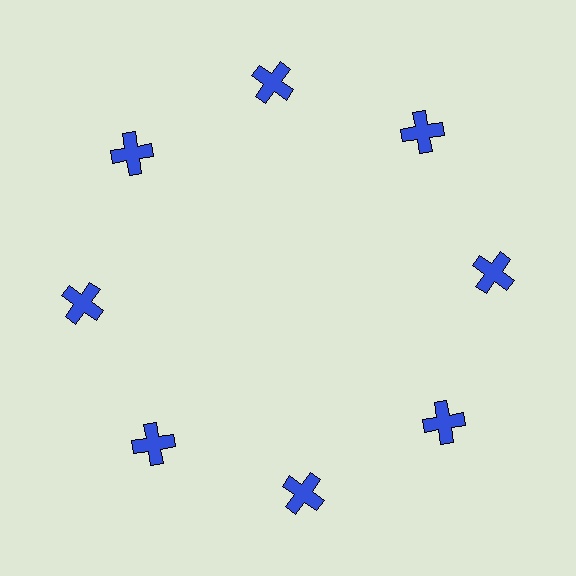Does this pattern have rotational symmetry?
Yes, this pattern has 8-fold rotational symmetry. It looks the same after rotating 45 degrees around the center.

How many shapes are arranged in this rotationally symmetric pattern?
There are 8 shapes, arranged in 8 groups of 1.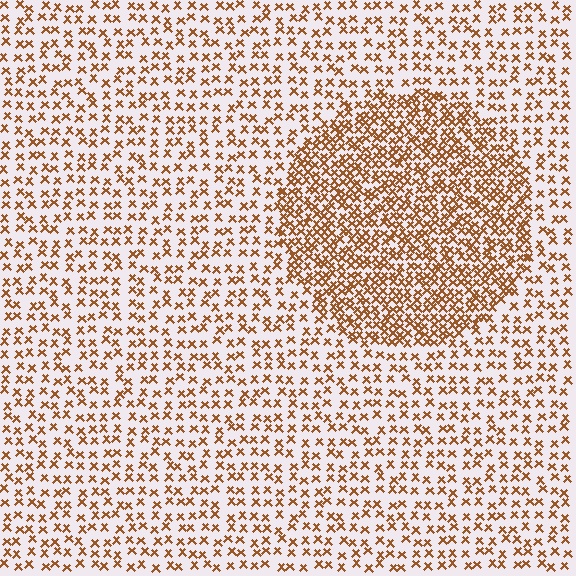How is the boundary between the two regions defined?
The boundary is defined by a change in element density (approximately 2.2x ratio). All elements are the same color, size, and shape.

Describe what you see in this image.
The image contains small brown elements arranged at two different densities. A circle-shaped region is visible where the elements are more densely packed than the surrounding area.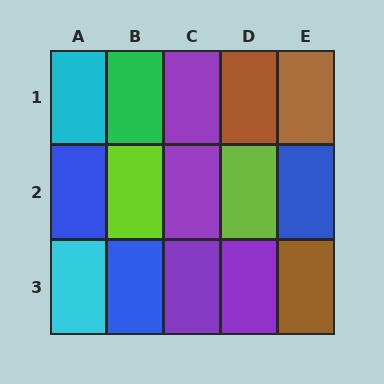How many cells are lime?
2 cells are lime.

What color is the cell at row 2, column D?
Lime.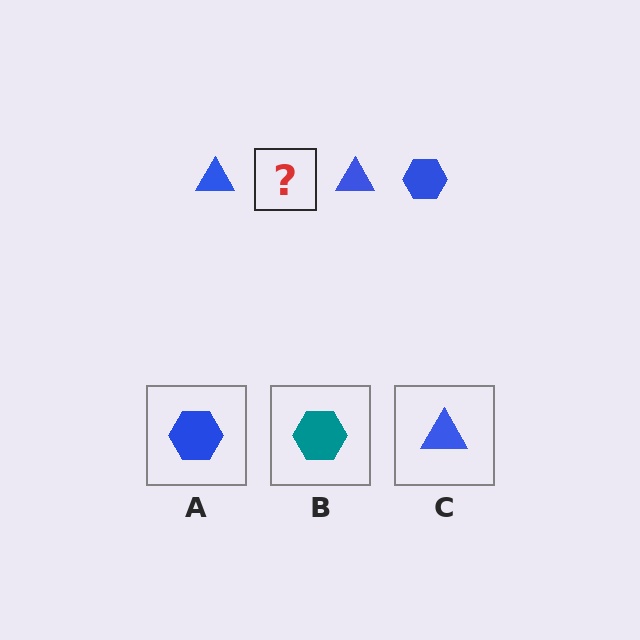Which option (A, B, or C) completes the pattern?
A.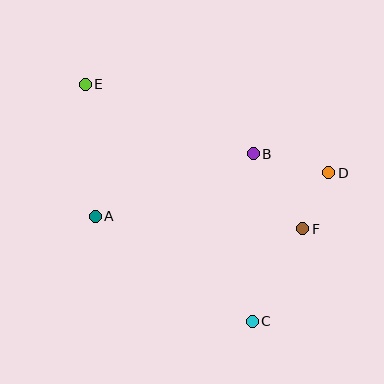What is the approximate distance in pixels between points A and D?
The distance between A and D is approximately 238 pixels.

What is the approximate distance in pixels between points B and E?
The distance between B and E is approximately 182 pixels.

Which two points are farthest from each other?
Points C and E are farthest from each other.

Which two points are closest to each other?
Points D and F are closest to each other.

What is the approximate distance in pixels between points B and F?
The distance between B and F is approximately 90 pixels.